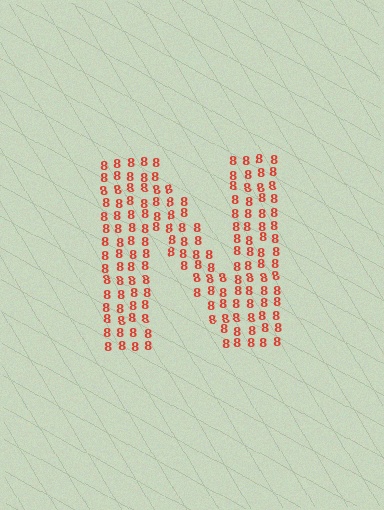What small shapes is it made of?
It is made of small digit 8's.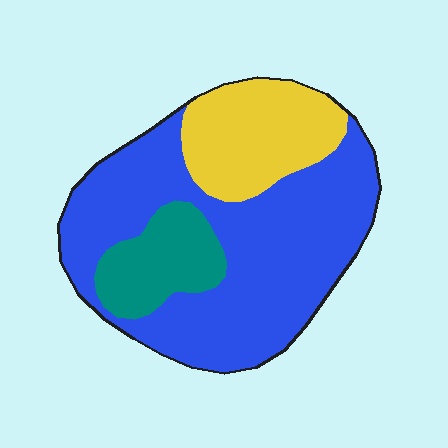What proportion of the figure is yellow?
Yellow covers roughly 20% of the figure.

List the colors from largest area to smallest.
From largest to smallest: blue, yellow, teal.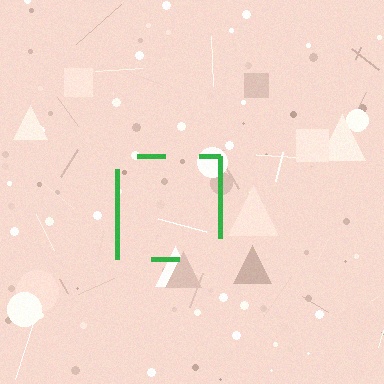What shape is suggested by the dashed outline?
The dashed outline suggests a square.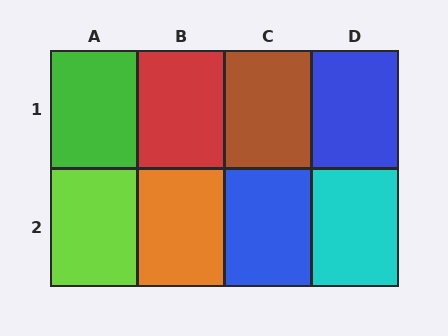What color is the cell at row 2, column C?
Blue.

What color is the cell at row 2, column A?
Lime.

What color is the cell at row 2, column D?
Cyan.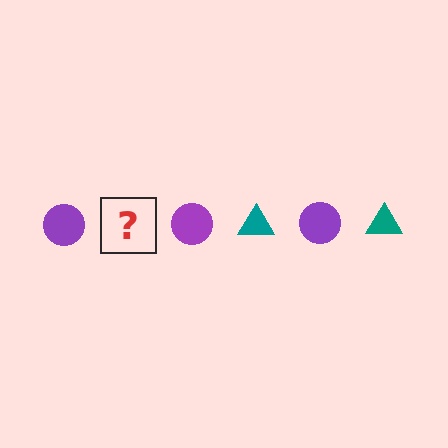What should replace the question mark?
The question mark should be replaced with a teal triangle.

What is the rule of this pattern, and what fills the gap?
The rule is that the pattern alternates between purple circle and teal triangle. The gap should be filled with a teal triangle.